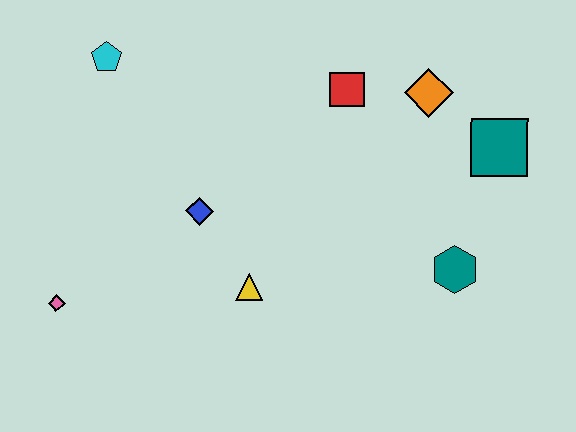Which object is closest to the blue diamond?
The yellow triangle is closest to the blue diamond.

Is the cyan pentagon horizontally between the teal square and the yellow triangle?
No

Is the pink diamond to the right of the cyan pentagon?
No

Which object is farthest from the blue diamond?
The teal square is farthest from the blue diamond.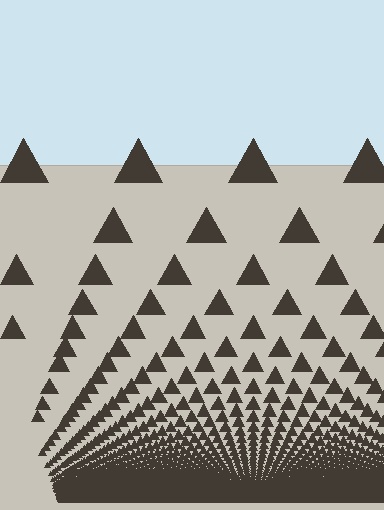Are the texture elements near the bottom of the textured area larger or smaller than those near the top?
Smaller. The gradient is inverted — elements near the bottom are smaller and denser.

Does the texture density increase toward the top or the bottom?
Density increases toward the bottom.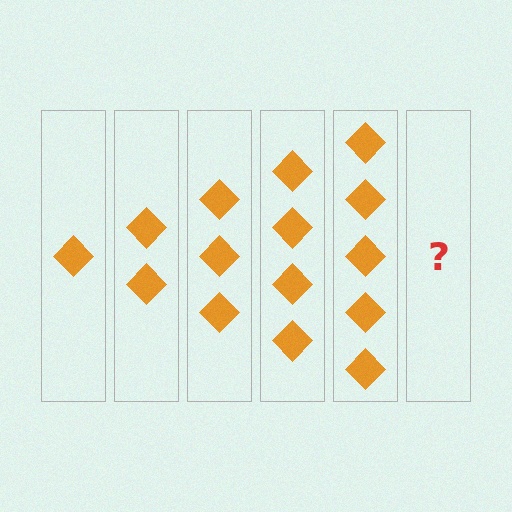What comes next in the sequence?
The next element should be 6 diamonds.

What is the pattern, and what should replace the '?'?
The pattern is that each step adds one more diamond. The '?' should be 6 diamonds.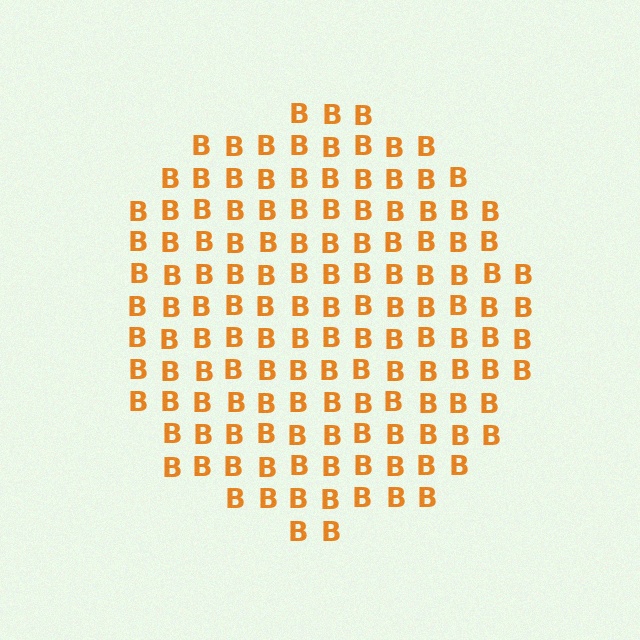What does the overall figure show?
The overall figure shows a circle.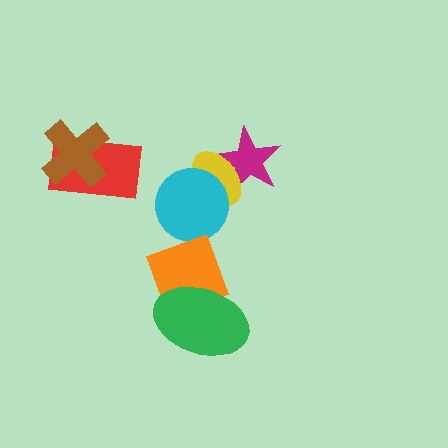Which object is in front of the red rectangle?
The brown cross is in front of the red rectangle.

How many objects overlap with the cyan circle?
1 object overlaps with the cyan circle.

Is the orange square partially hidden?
Yes, it is partially covered by another shape.